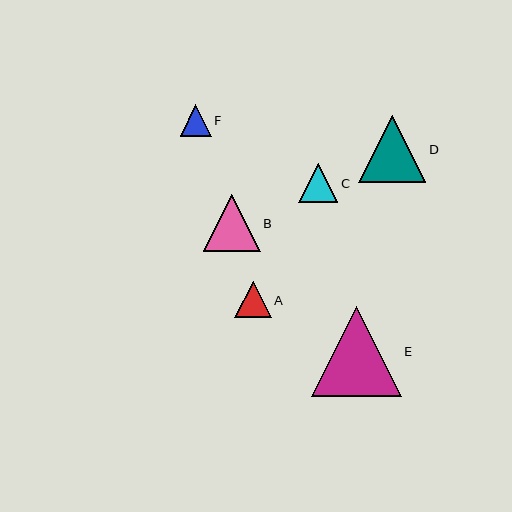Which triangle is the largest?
Triangle E is the largest with a size of approximately 90 pixels.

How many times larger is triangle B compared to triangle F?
Triangle B is approximately 1.8 times the size of triangle F.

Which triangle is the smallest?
Triangle F is the smallest with a size of approximately 31 pixels.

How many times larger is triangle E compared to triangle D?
Triangle E is approximately 1.3 times the size of triangle D.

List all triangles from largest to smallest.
From largest to smallest: E, D, B, C, A, F.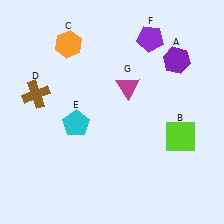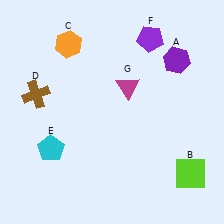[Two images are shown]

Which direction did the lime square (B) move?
The lime square (B) moved down.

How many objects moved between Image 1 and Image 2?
2 objects moved between the two images.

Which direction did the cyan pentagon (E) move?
The cyan pentagon (E) moved down.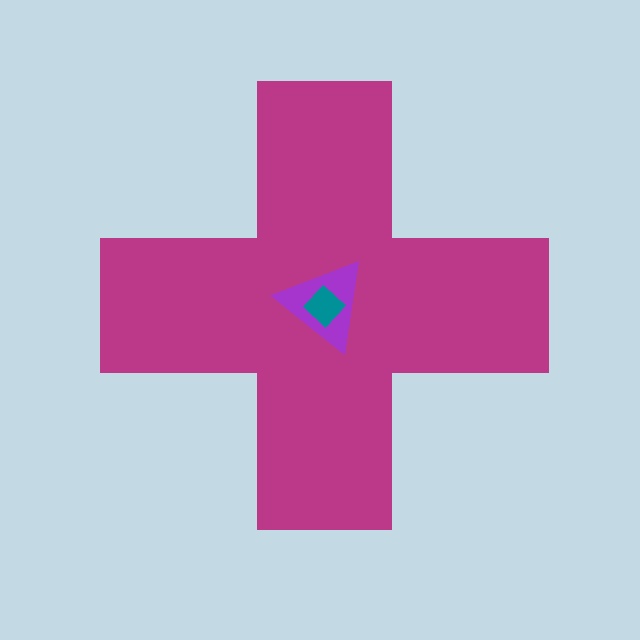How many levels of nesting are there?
3.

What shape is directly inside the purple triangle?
The teal diamond.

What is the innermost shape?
The teal diamond.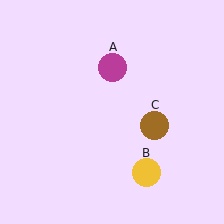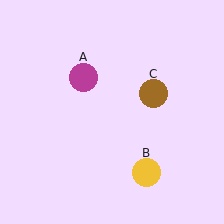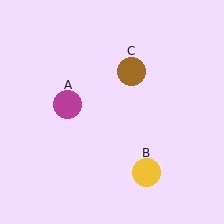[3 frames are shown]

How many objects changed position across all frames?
2 objects changed position: magenta circle (object A), brown circle (object C).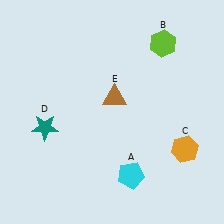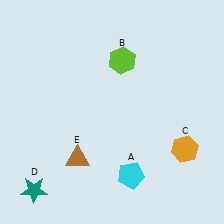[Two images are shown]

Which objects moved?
The objects that moved are: the lime hexagon (B), the teal star (D), the brown triangle (E).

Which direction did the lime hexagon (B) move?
The lime hexagon (B) moved left.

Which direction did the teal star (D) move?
The teal star (D) moved down.